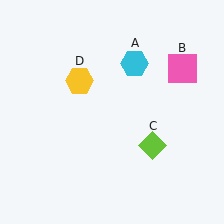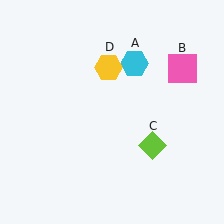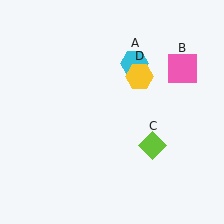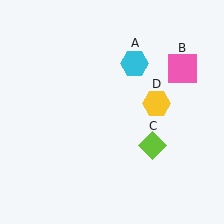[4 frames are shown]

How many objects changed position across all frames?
1 object changed position: yellow hexagon (object D).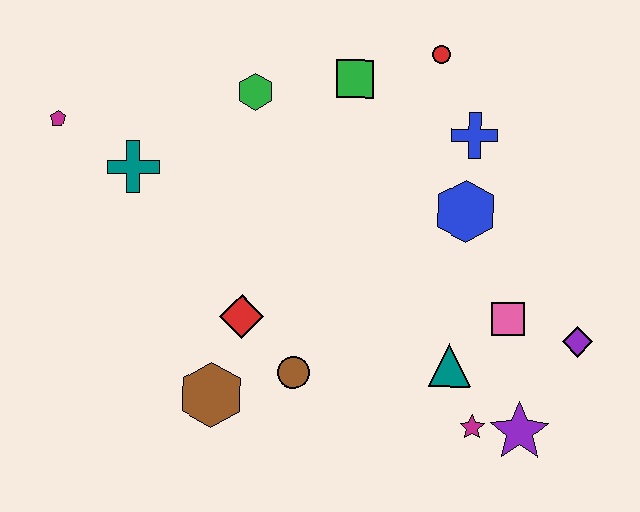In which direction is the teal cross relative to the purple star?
The teal cross is to the left of the purple star.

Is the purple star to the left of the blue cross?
No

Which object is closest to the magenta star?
The purple star is closest to the magenta star.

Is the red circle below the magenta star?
No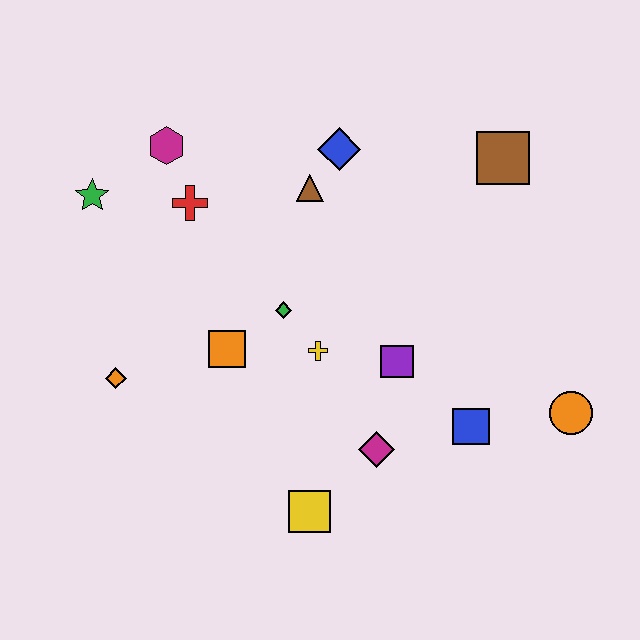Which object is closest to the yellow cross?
The green diamond is closest to the yellow cross.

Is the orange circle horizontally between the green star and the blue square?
No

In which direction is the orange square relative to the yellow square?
The orange square is above the yellow square.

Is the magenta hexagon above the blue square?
Yes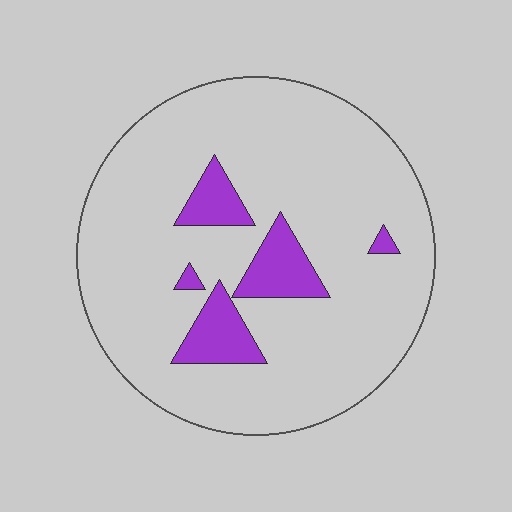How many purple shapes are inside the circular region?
5.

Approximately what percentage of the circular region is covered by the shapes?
Approximately 10%.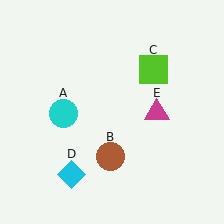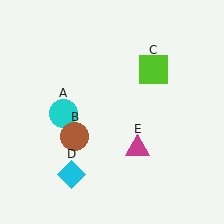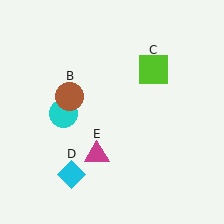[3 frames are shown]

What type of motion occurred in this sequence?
The brown circle (object B), magenta triangle (object E) rotated clockwise around the center of the scene.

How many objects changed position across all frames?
2 objects changed position: brown circle (object B), magenta triangle (object E).